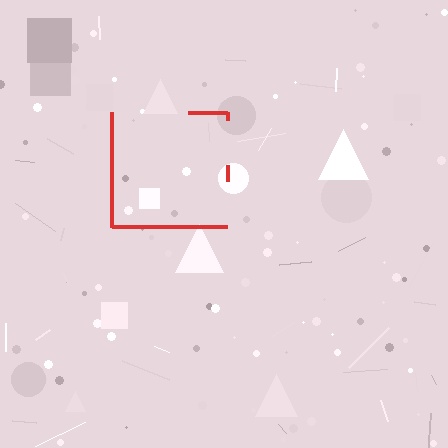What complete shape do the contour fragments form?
The contour fragments form a square.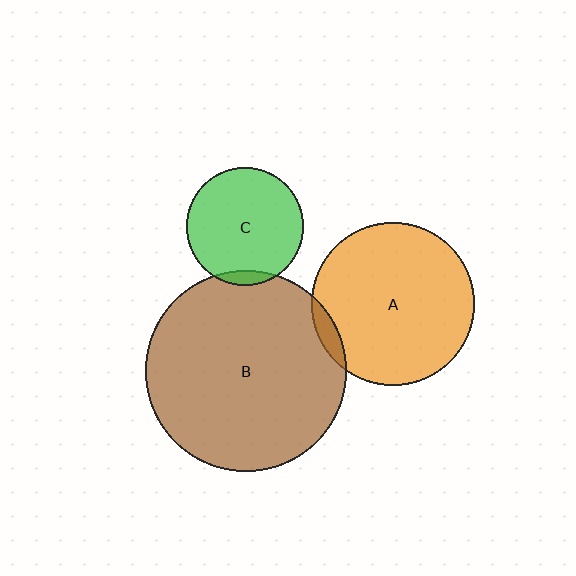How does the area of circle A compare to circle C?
Approximately 1.9 times.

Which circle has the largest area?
Circle B (brown).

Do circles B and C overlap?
Yes.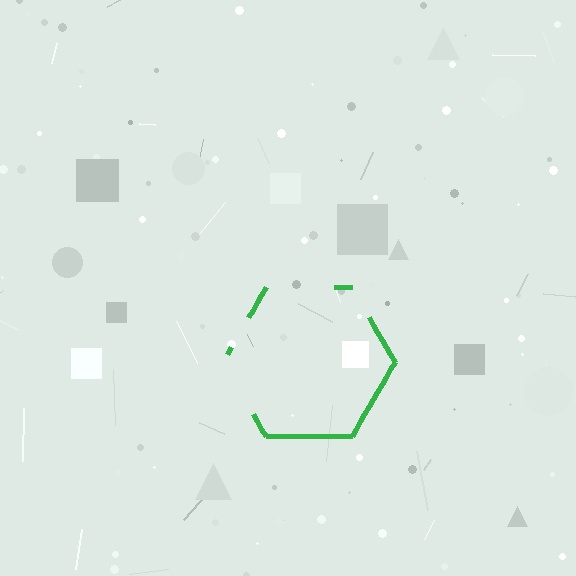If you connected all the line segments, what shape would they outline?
They would outline a hexagon.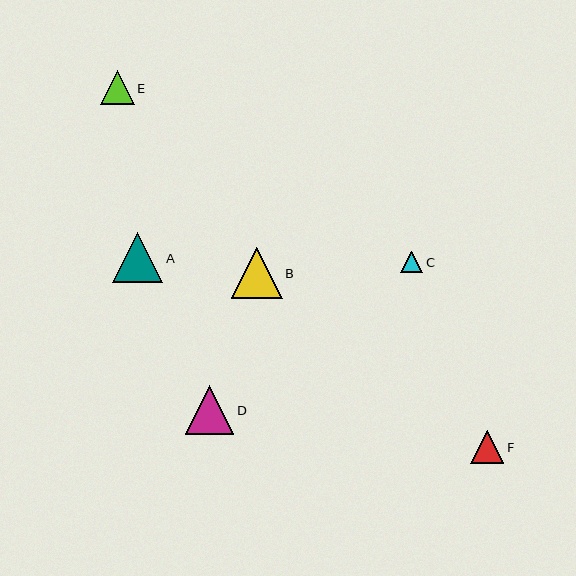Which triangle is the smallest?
Triangle C is the smallest with a size of approximately 22 pixels.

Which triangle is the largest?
Triangle B is the largest with a size of approximately 51 pixels.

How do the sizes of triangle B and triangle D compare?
Triangle B and triangle D are approximately the same size.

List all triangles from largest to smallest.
From largest to smallest: B, A, D, E, F, C.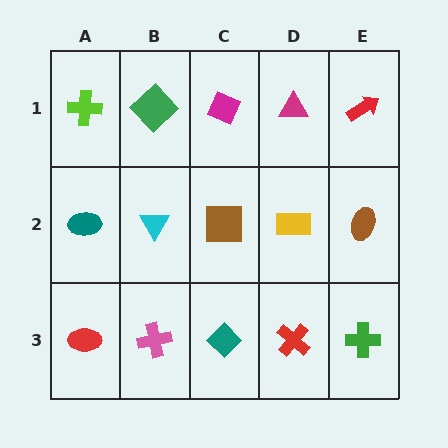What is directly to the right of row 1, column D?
A red arrow.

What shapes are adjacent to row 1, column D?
A yellow rectangle (row 2, column D), a magenta diamond (row 1, column C), a red arrow (row 1, column E).